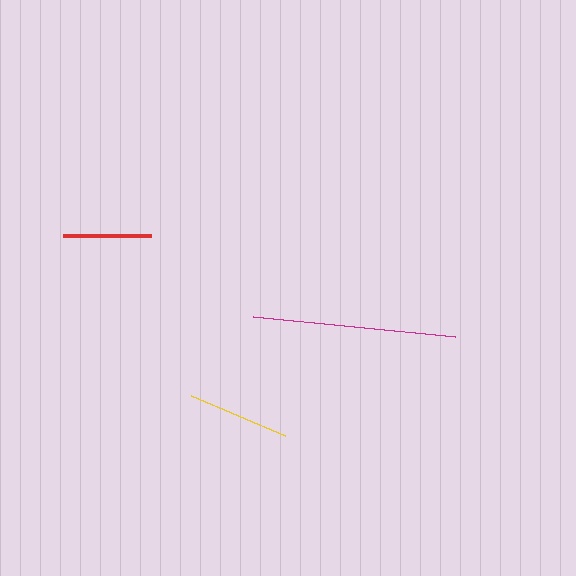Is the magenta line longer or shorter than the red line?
The magenta line is longer than the red line.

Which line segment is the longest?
The magenta line is the longest at approximately 204 pixels.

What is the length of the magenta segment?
The magenta segment is approximately 204 pixels long.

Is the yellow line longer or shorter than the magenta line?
The magenta line is longer than the yellow line.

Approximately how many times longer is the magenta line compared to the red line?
The magenta line is approximately 2.3 times the length of the red line.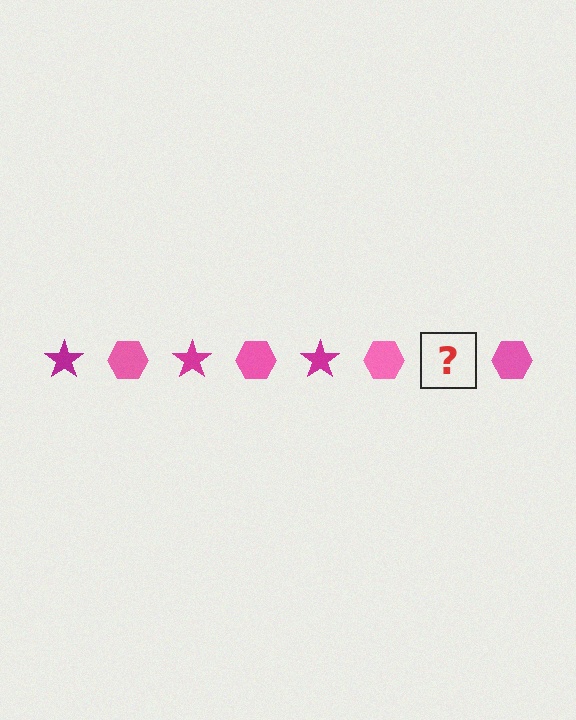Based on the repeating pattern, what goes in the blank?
The blank should be a magenta star.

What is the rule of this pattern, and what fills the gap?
The rule is that the pattern alternates between magenta star and pink hexagon. The gap should be filled with a magenta star.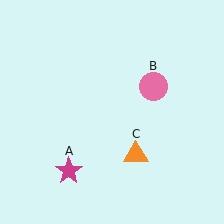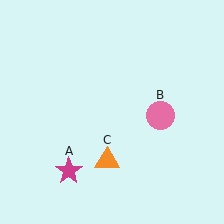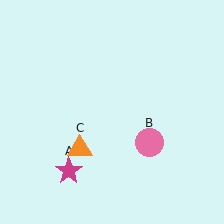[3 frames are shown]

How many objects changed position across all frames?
2 objects changed position: pink circle (object B), orange triangle (object C).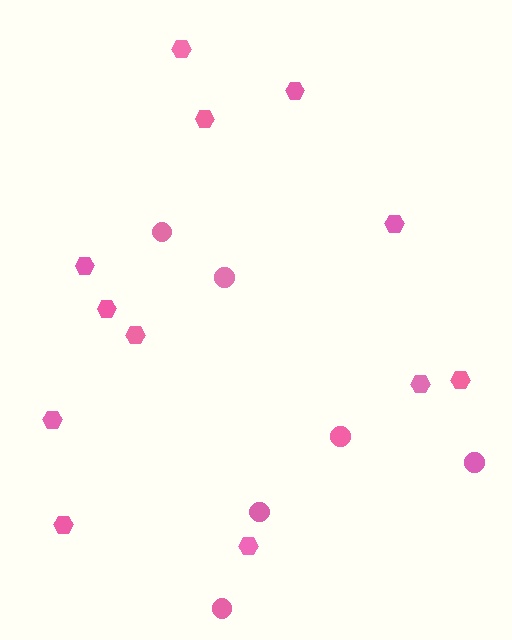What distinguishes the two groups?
There are 2 groups: one group of hexagons (12) and one group of circles (6).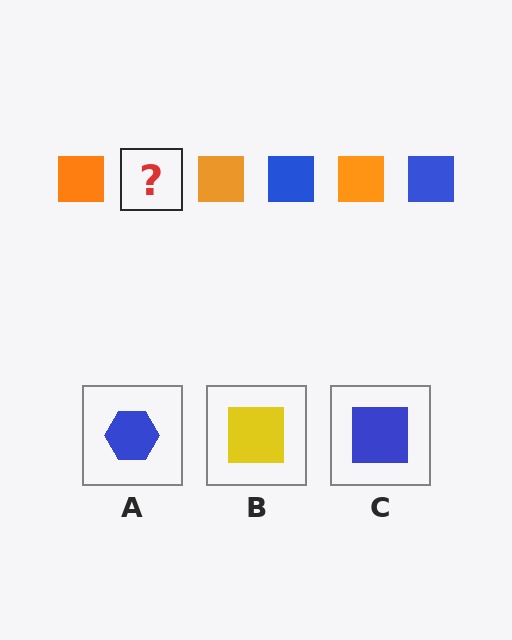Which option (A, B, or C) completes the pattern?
C.